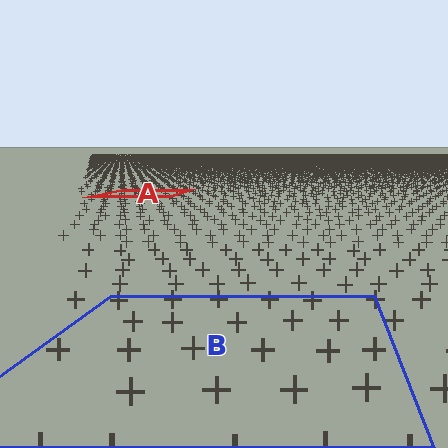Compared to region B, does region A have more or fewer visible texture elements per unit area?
Region A has more texture elements per unit area — they are packed more densely because it is farther away.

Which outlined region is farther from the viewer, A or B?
Region A is farther from the viewer — the texture elements inside it appear smaller and more densely packed.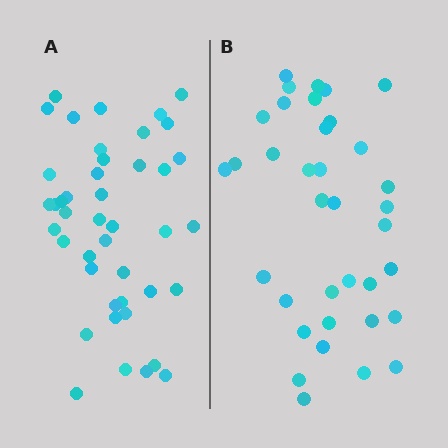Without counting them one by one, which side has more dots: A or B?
Region A (the left region) has more dots.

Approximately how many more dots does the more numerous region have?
Region A has roughly 8 or so more dots than region B.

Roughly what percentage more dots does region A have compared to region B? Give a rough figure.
About 20% more.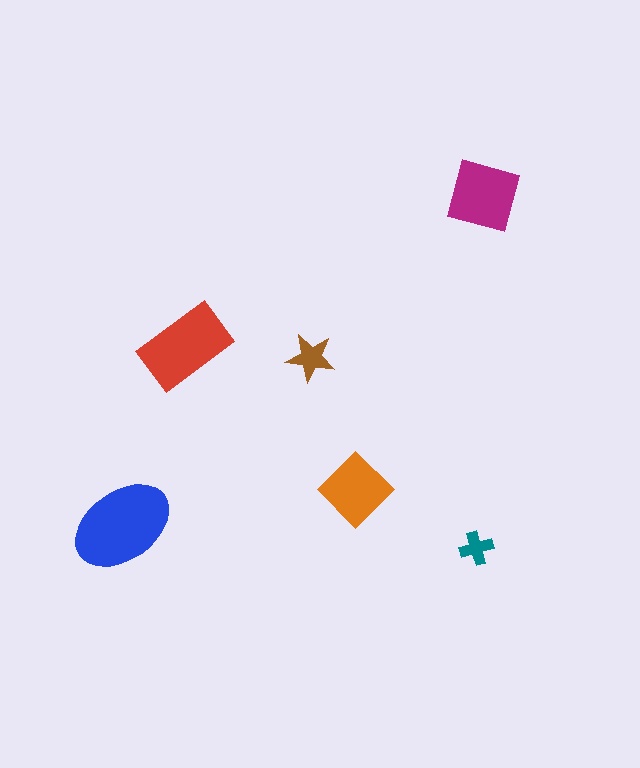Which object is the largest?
The blue ellipse.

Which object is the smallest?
The teal cross.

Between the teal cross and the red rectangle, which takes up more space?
The red rectangle.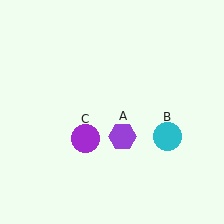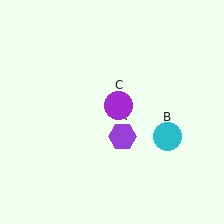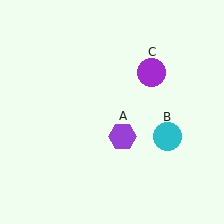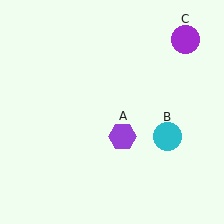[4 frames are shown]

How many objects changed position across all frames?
1 object changed position: purple circle (object C).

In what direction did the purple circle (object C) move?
The purple circle (object C) moved up and to the right.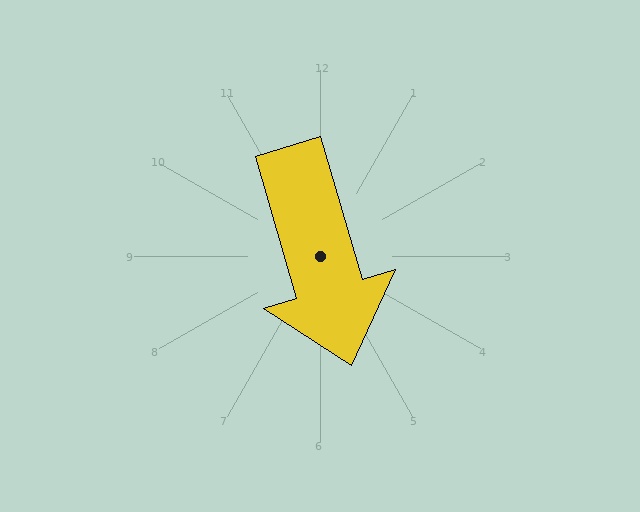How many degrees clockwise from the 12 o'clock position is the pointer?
Approximately 164 degrees.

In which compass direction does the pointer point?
South.